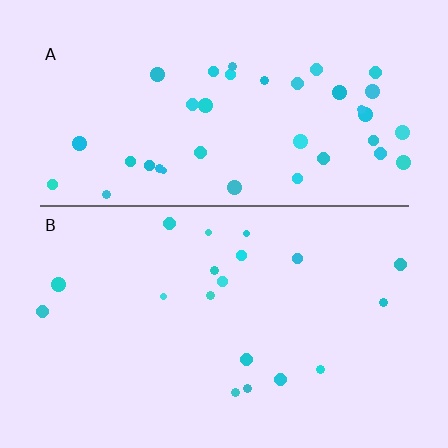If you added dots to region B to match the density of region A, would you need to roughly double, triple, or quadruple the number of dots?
Approximately double.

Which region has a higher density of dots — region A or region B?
A (the top).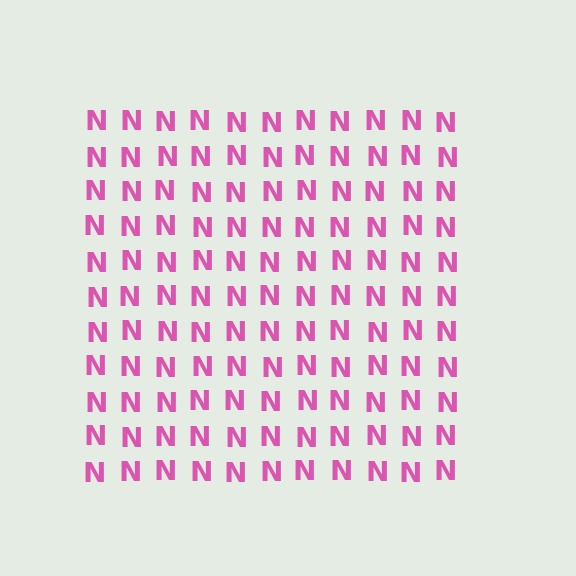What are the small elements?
The small elements are letter N's.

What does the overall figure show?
The overall figure shows a square.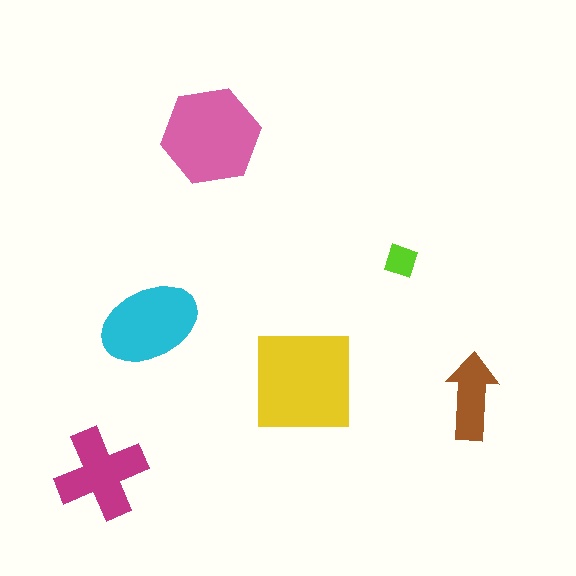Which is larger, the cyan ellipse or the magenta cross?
The cyan ellipse.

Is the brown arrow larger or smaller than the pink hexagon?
Smaller.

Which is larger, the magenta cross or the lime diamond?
The magenta cross.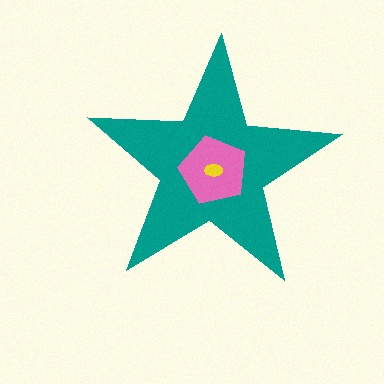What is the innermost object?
The yellow ellipse.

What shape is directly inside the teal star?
The pink pentagon.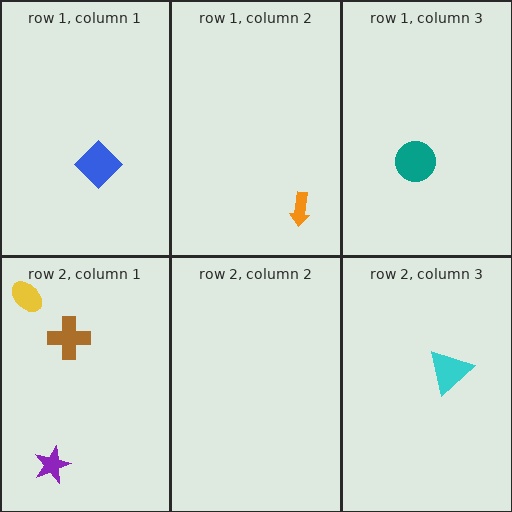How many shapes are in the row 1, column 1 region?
1.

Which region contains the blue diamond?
The row 1, column 1 region.